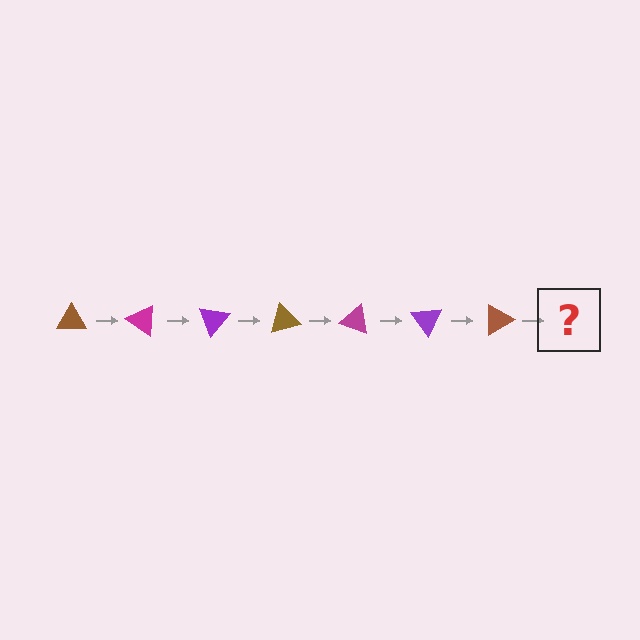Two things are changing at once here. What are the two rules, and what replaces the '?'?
The two rules are that it rotates 35 degrees each step and the color cycles through brown, magenta, and purple. The '?' should be a magenta triangle, rotated 245 degrees from the start.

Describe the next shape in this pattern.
It should be a magenta triangle, rotated 245 degrees from the start.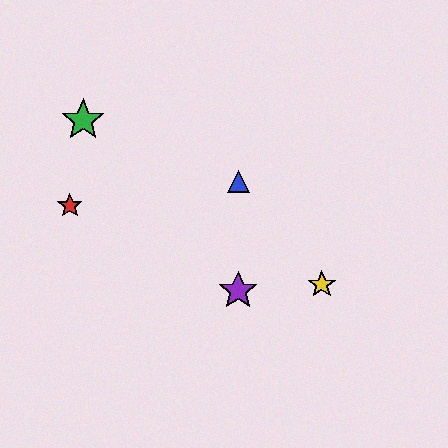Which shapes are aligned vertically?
The blue triangle, the purple star are aligned vertically.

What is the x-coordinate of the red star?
The red star is at x≈70.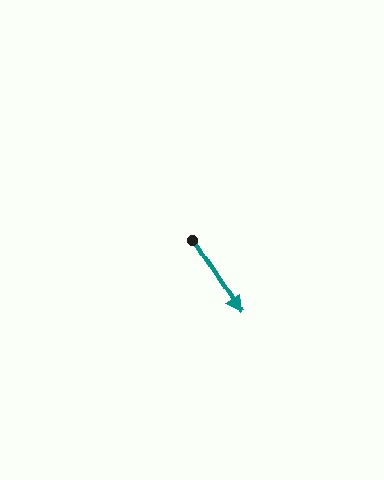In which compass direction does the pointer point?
Southeast.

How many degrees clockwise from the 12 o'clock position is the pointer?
Approximately 147 degrees.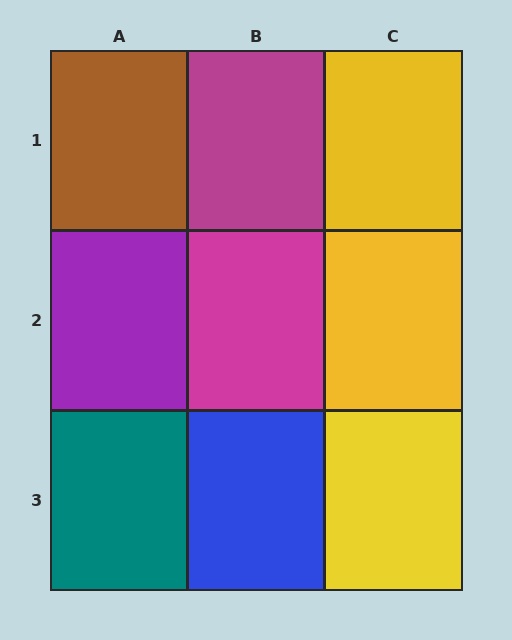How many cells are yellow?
3 cells are yellow.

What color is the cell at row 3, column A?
Teal.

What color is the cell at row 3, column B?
Blue.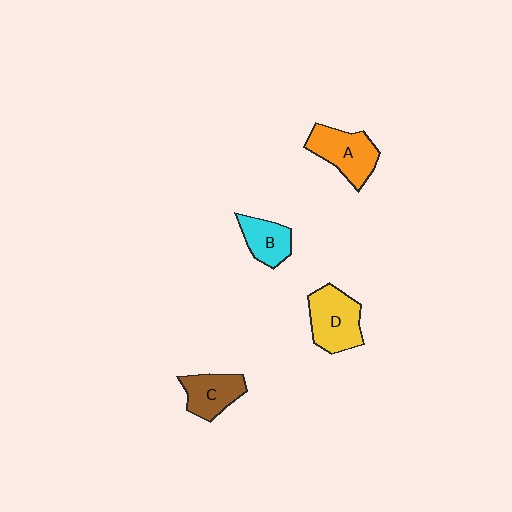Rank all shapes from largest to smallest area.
From largest to smallest: D (yellow), A (orange), C (brown), B (cyan).